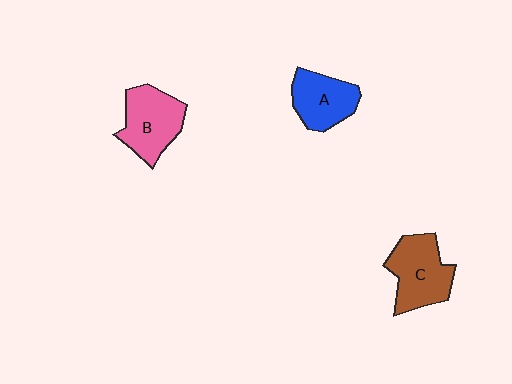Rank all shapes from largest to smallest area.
From largest to smallest: C (brown), B (pink), A (blue).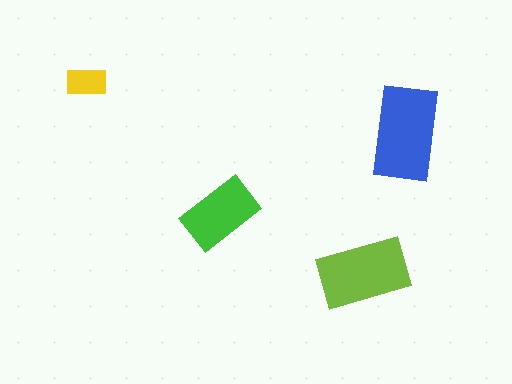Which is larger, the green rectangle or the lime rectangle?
The lime one.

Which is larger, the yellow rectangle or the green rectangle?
The green one.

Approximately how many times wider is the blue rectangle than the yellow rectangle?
About 2.5 times wider.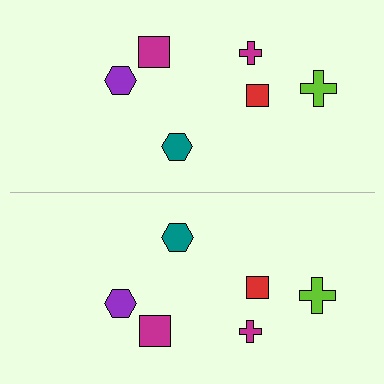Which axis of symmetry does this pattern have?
The pattern has a horizontal axis of symmetry running through the center of the image.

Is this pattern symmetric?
Yes, this pattern has bilateral (reflection) symmetry.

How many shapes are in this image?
There are 12 shapes in this image.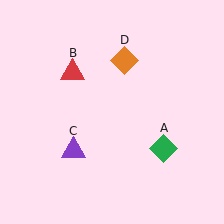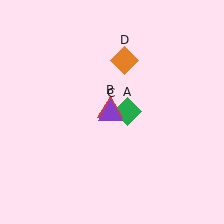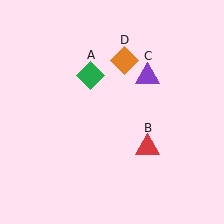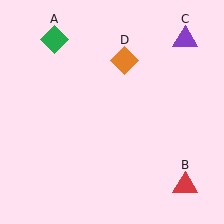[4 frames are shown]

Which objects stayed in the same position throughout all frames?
Orange diamond (object D) remained stationary.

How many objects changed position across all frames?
3 objects changed position: green diamond (object A), red triangle (object B), purple triangle (object C).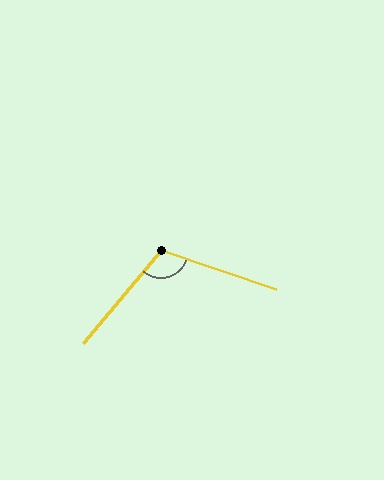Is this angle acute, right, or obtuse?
It is obtuse.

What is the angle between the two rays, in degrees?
Approximately 111 degrees.